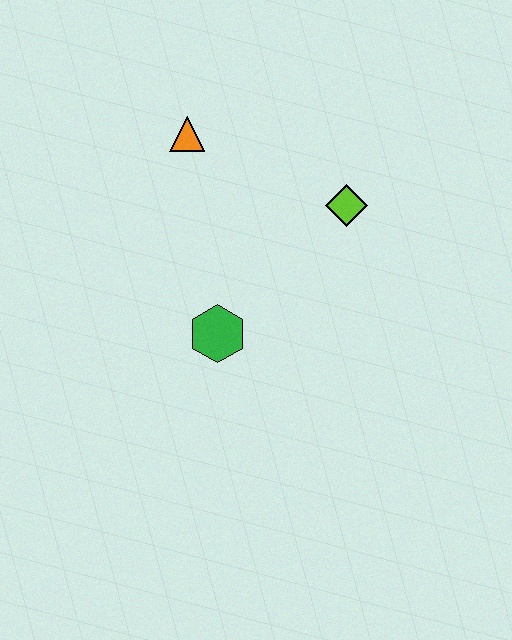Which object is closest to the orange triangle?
The lime diamond is closest to the orange triangle.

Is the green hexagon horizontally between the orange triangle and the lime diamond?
Yes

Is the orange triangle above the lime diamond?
Yes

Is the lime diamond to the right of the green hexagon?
Yes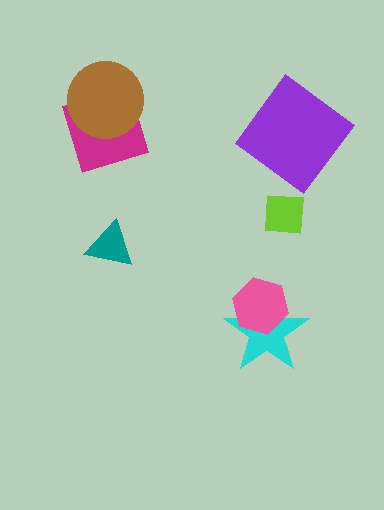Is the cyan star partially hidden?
Yes, it is partially covered by another shape.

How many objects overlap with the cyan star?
1 object overlaps with the cyan star.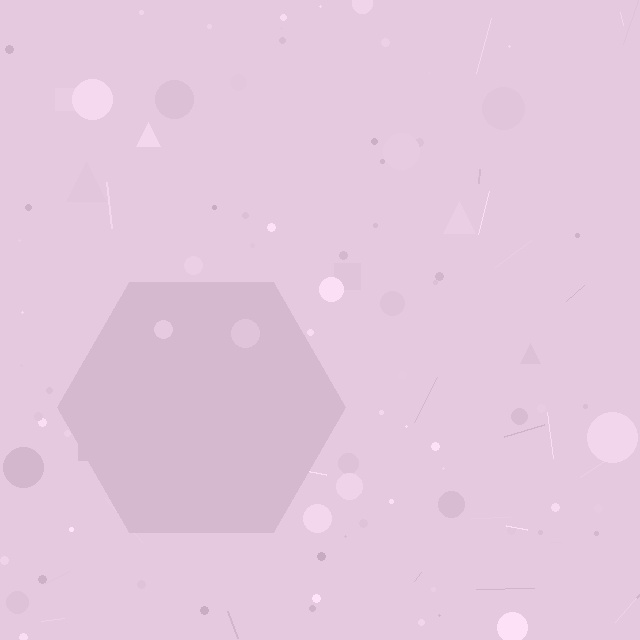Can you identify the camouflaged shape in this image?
The camouflaged shape is a hexagon.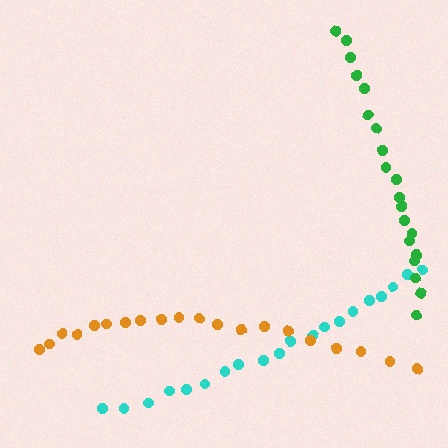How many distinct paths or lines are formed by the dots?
There are 3 distinct paths.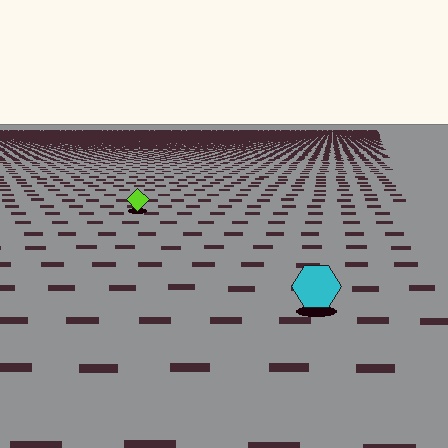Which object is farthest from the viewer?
The lime diamond is farthest from the viewer. It appears smaller and the ground texture around it is denser.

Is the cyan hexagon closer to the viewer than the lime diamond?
Yes. The cyan hexagon is closer — you can tell from the texture gradient: the ground texture is coarser near it.